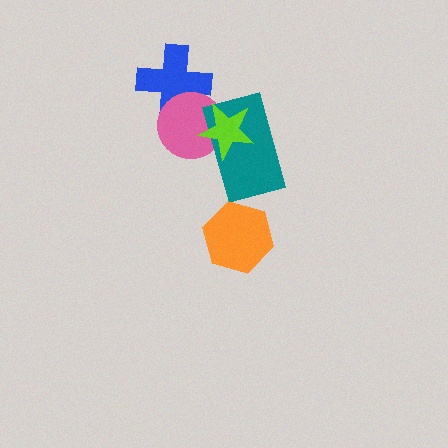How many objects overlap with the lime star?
2 objects overlap with the lime star.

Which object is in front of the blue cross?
The pink circle is in front of the blue cross.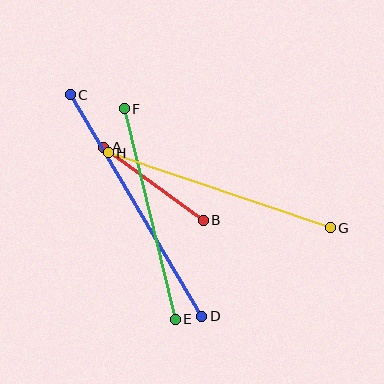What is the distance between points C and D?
The distance is approximately 258 pixels.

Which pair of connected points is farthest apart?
Points C and D are farthest apart.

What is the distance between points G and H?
The distance is approximately 234 pixels.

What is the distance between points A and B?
The distance is approximately 123 pixels.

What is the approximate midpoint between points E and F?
The midpoint is at approximately (150, 214) pixels.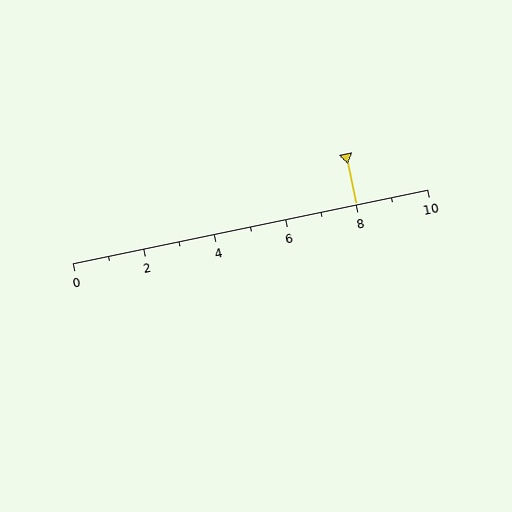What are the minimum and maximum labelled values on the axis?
The axis runs from 0 to 10.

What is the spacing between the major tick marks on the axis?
The major ticks are spaced 2 apart.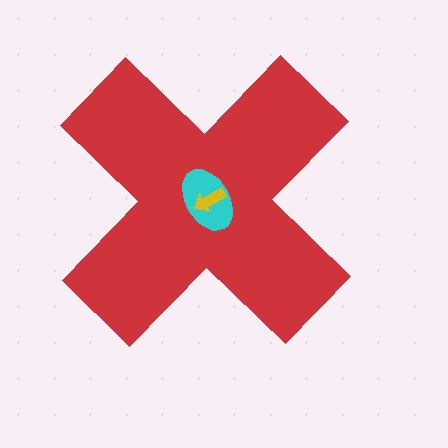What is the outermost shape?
The red cross.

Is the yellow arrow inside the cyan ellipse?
Yes.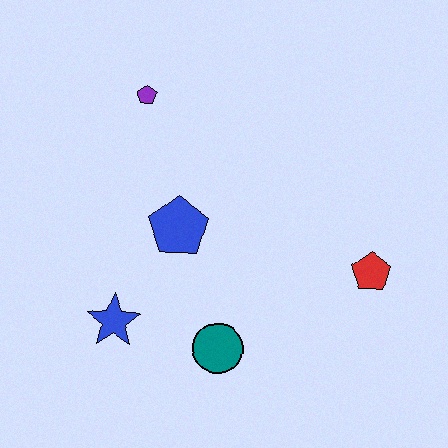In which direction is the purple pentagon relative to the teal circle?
The purple pentagon is above the teal circle.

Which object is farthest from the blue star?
The red pentagon is farthest from the blue star.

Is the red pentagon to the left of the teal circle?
No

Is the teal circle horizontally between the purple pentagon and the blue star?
No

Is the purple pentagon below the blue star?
No